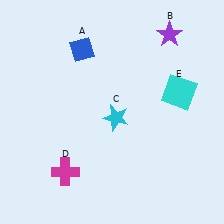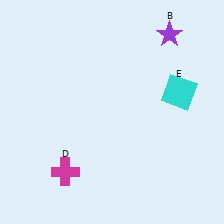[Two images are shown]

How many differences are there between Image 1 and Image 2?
There are 2 differences between the two images.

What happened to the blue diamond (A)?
The blue diamond (A) was removed in Image 2. It was in the top-left area of Image 1.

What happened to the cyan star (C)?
The cyan star (C) was removed in Image 2. It was in the bottom-right area of Image 1.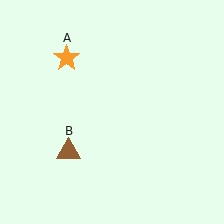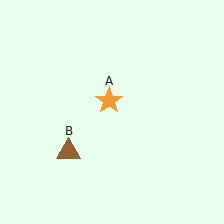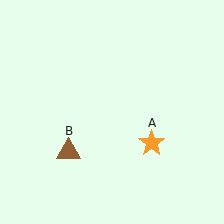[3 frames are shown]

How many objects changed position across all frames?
1 object changed position: orange star (object A).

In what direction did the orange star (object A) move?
The orange star (object A) moved down and to the right.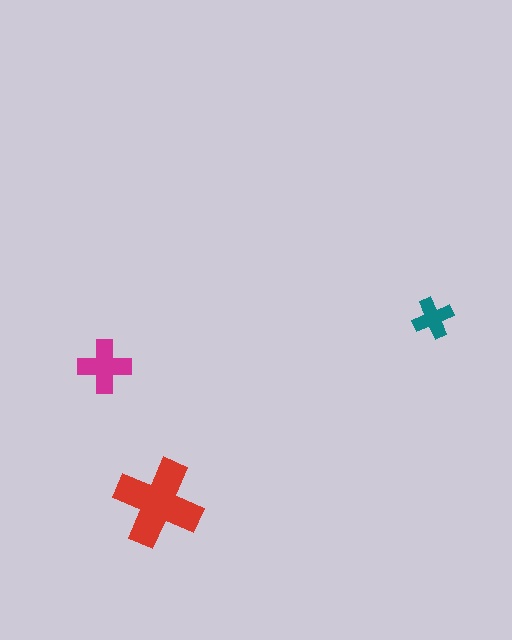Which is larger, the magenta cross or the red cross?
The red one.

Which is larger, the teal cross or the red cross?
The red one.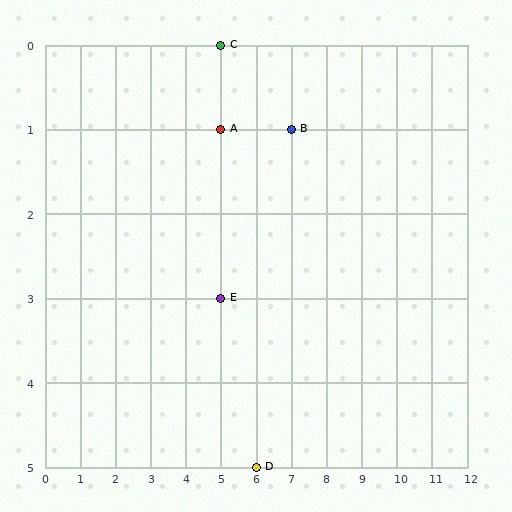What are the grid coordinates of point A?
Point A is at grid coordinates (5, 1).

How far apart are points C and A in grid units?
Points C and A are 1 row apart.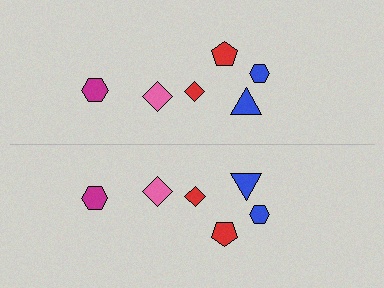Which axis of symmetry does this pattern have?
The pattern has a horizontal axis of symmetry running through the center of the image.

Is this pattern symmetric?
Yes, this pattern has bilateral (reflection) symmetry.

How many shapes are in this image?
There are 12 shapes in this image.